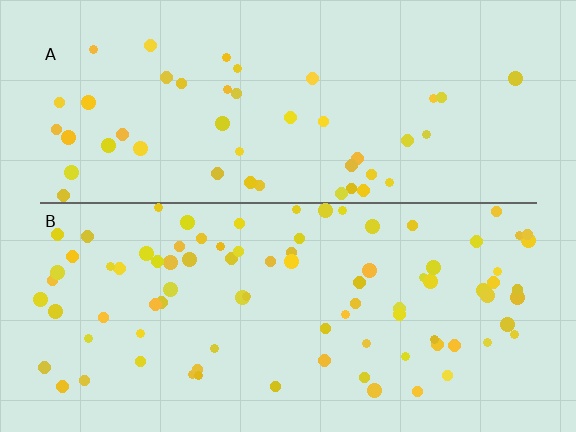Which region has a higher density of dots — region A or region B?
B (the bottom).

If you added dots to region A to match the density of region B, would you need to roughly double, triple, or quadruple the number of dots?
Approximately double.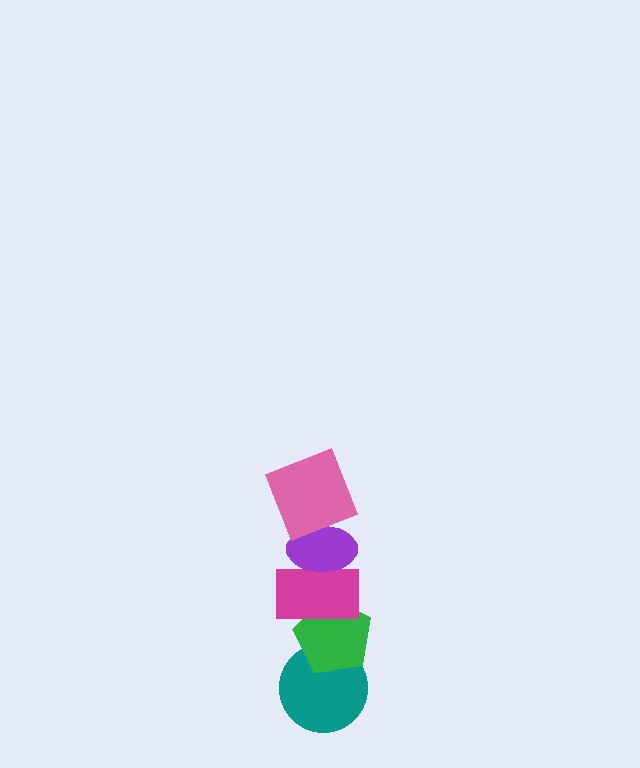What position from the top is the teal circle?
The teal circle is 5th from the top.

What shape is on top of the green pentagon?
The magenta rectangle is on top of the green pentagon.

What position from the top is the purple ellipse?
The purple ellipse is 2nd from the top.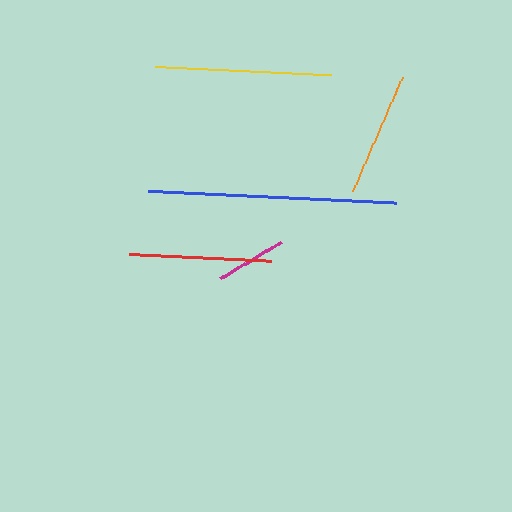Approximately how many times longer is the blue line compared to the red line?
The blue line is approximately 1.8 times the length of the red line.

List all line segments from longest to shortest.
From longest to shortest: blue, yellow, red, orange, magenta.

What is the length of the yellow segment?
The yellow segment is approximately 177 pixels long.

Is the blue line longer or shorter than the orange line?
The blue line is longer than the orange line.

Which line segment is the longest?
The blue line is the longest at approximately 249 pixels.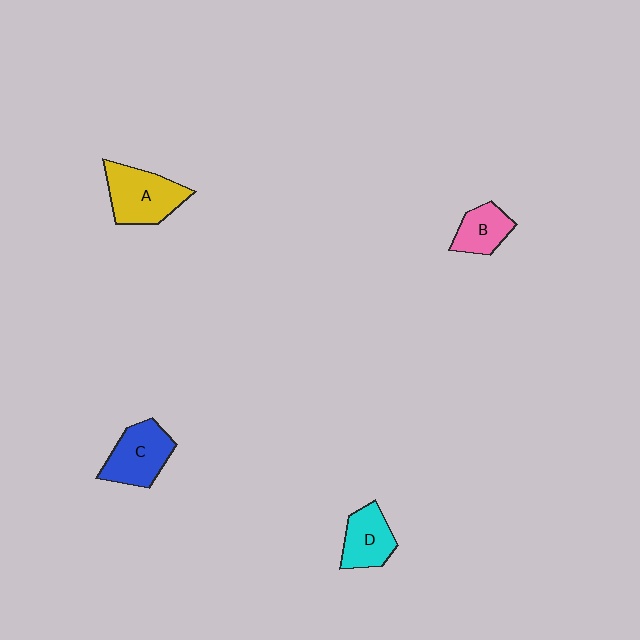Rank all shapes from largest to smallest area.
From largest to smallest: A (yellow), C (blue), D (cyan), B (pink).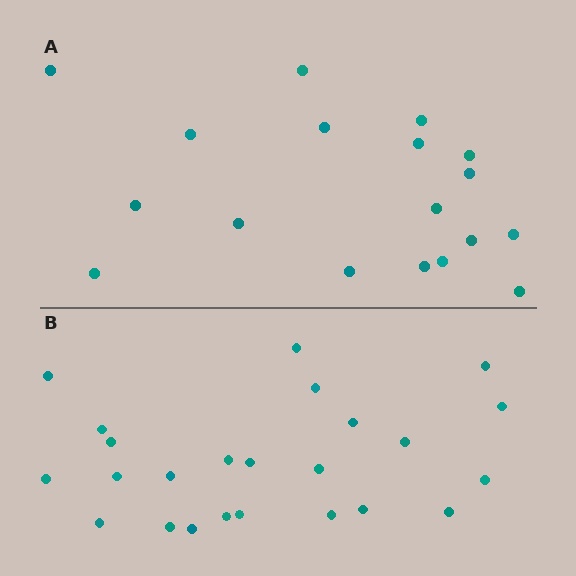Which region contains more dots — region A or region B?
Region B (the bottom region) has more dots.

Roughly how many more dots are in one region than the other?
Region B has about 6 more dots than region A.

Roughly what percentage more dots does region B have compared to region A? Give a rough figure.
About 35% more.